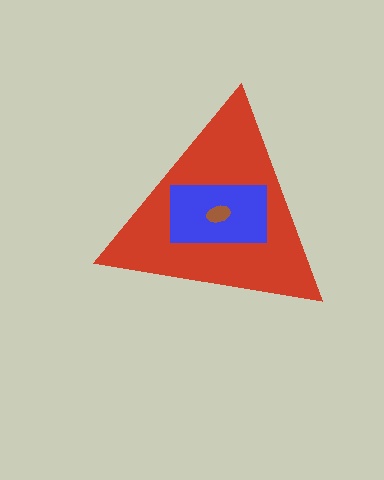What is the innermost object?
The brown ellipse.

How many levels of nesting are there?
3.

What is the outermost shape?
The red triangle.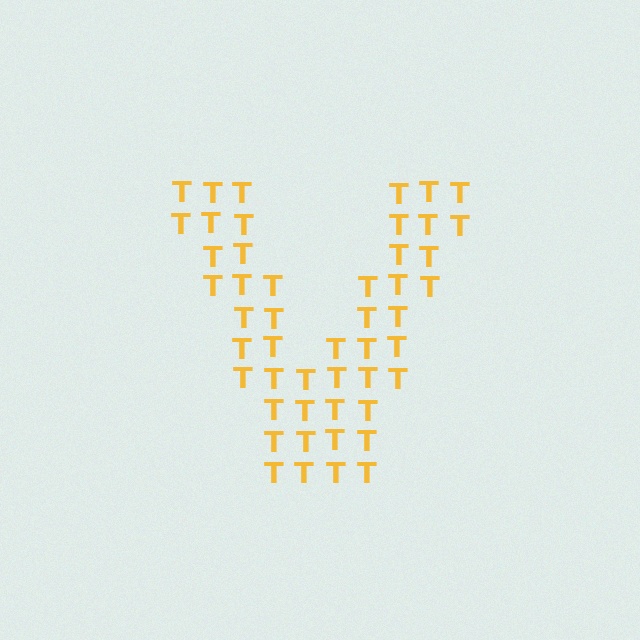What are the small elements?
The small elements are letter T's.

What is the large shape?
The large shape is the letter V.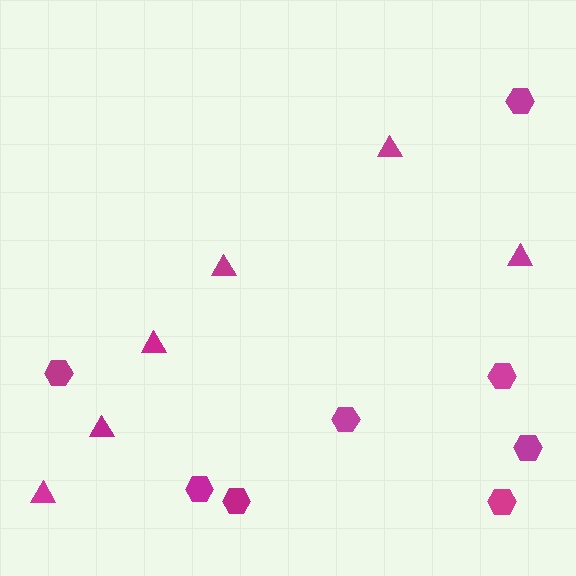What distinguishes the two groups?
There are 2 groups: one group of hexagons (8) and one group of triangles (6).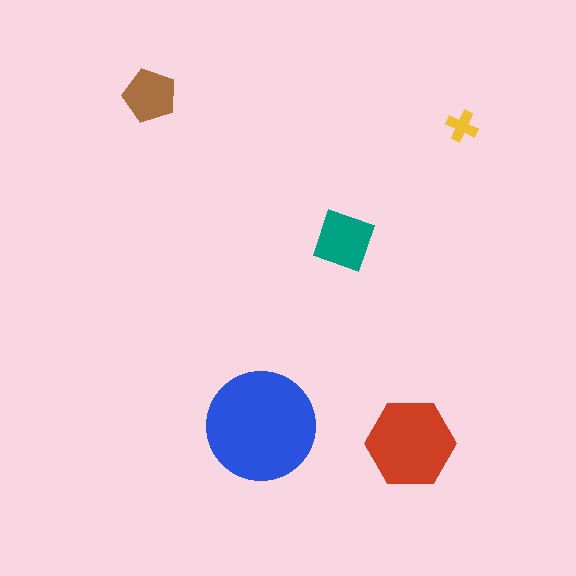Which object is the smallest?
The yellow cross.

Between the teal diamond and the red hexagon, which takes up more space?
The red hexagon.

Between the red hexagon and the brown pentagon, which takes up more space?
The red hexagon.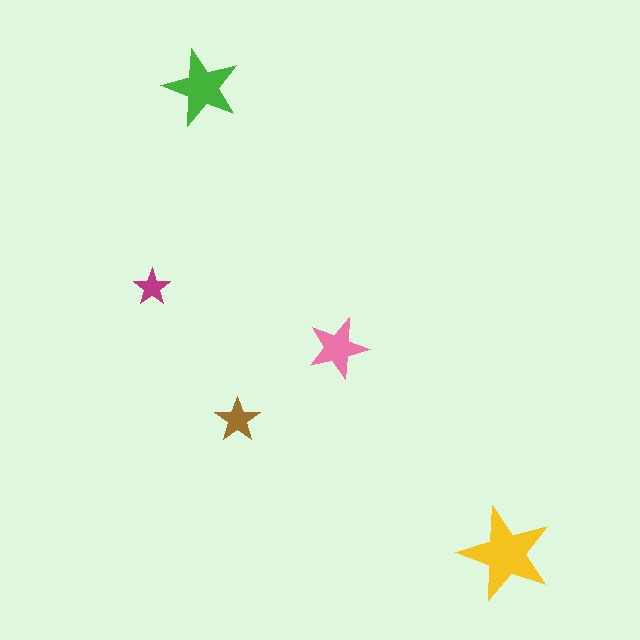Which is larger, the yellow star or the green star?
The yellow one.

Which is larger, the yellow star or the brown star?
The yellow one.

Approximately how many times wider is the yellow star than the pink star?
About 1.5 times wider.